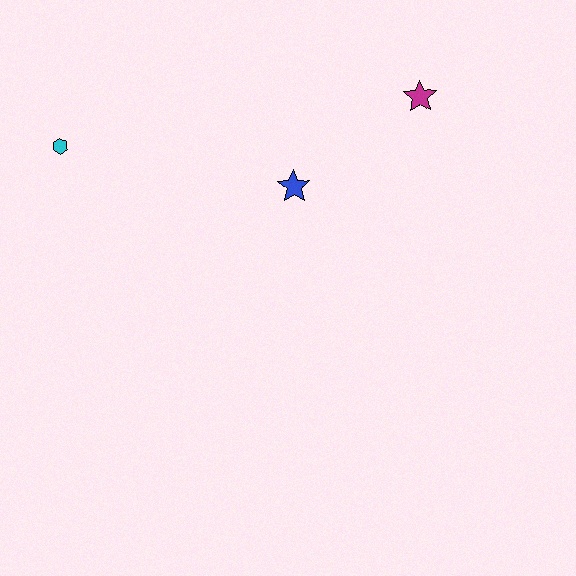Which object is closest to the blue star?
The magenta star is closest to the blue star.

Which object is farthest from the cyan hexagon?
The magenta star is farthest from the cyan hexagon.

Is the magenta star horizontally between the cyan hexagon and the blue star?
No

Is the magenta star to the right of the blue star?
Yes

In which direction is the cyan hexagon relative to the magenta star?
The cyan hexagon is to the left of the magenta star.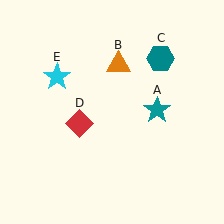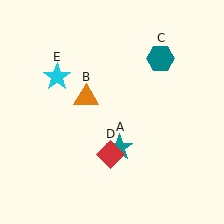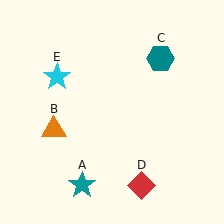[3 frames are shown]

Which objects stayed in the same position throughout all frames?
Teal hexagon (object C) and cyan star (object E) remained stationary.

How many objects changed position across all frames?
3 objects changed position: teal star (object A), orange triangle (object B), red diamond (object D).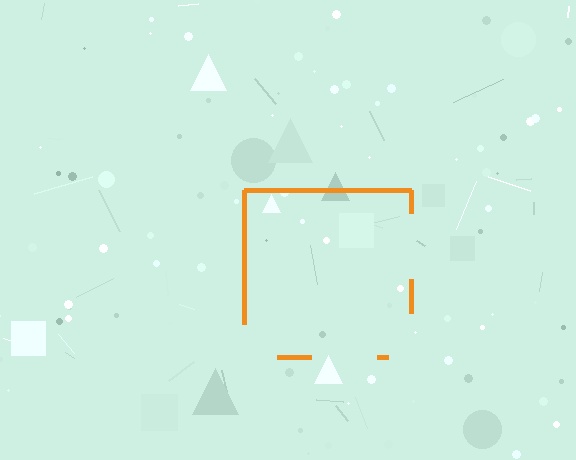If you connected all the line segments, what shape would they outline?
They would outline a square.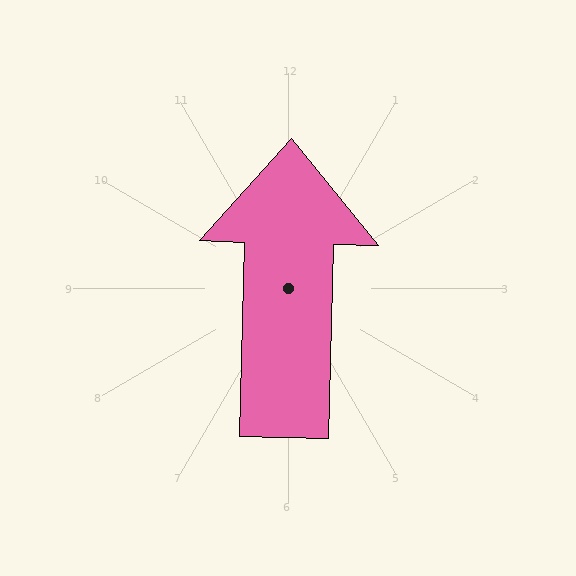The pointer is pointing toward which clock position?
Roughly 12 o'clock.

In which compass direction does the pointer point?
North.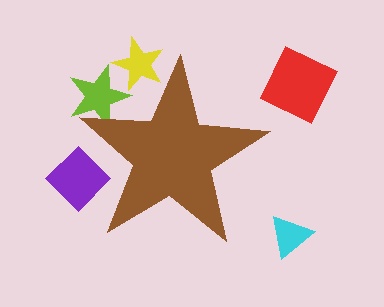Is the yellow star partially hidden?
Yes, the yellow star is partially hidden behind the brown star.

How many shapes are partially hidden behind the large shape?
3 shapes are partially hidden.